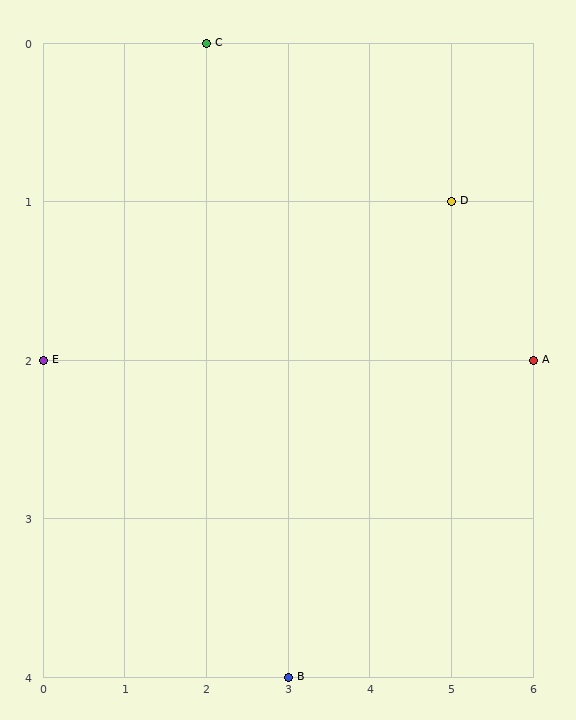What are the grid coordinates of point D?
Point D is at grid coordinates (5, 1).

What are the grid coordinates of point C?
Point C is at grid coordinates (2, 0).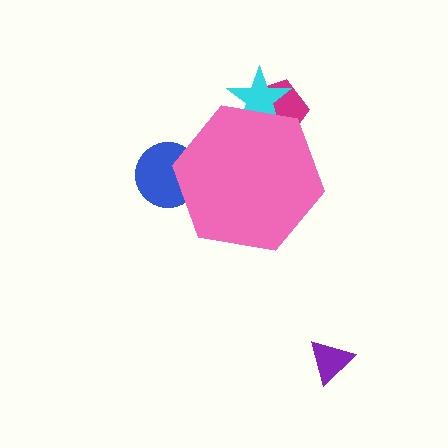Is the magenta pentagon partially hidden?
Yes, the magenta pentagon is partially hidden behind the pink hexagon.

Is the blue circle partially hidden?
Yes, the blue circle is partially hidden behind the pink hexagon.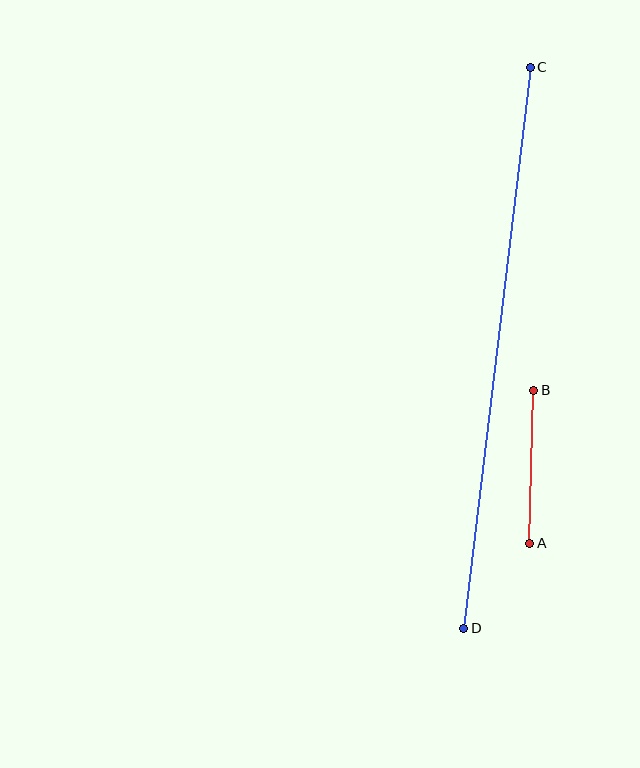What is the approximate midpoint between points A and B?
The midpoint is at approximately (532, 467) pixels.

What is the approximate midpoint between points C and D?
The midpoint is at approximately (497, 348) pixels.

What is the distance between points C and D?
The distance is approximately 565 pixels.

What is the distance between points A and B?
The distance is approximately 153 pixels.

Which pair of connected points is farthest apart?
Points C and D are farthest apart.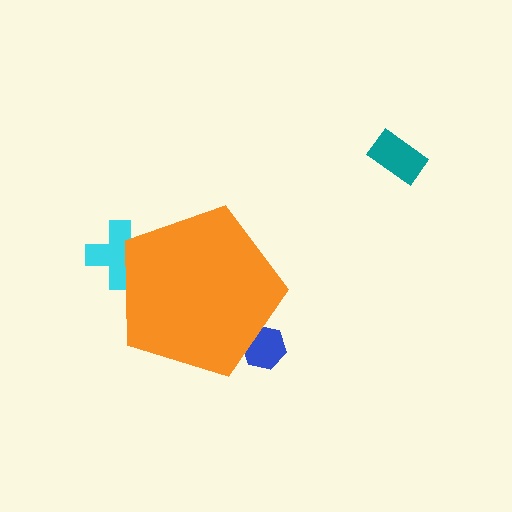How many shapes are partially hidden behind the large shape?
2 shapes are partially hidden.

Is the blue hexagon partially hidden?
Yes, the blue hexagon is partially hidden behind the orange pentagon.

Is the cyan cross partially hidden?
Yes, the cyan cross is partially hidden behind the orange pentagon.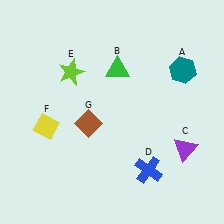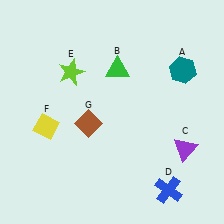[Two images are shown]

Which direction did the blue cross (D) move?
The blue cross (D) moved right.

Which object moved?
The blue cross (D) moved right.